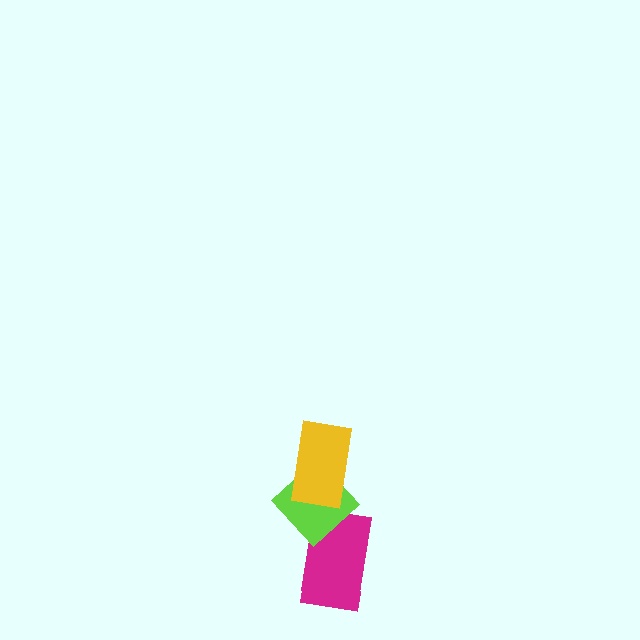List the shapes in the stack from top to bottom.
From top to bottom: the yellow rectangle, the lime diamond, the magenta rectangle.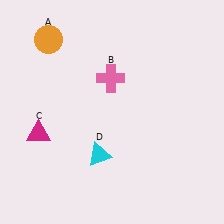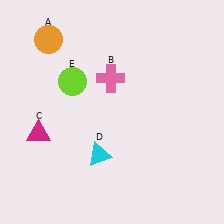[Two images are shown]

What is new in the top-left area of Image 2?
A lime circle (E) was added in the top-left area of Image 2.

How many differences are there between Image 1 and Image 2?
There is 1 difference between the two images.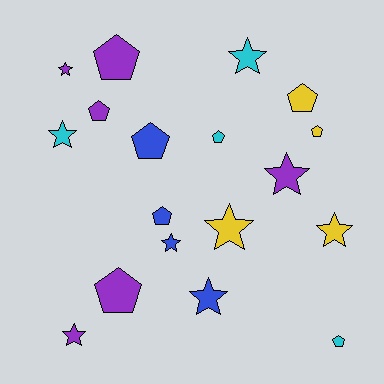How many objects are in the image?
There are 18 objects.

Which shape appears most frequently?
Pentagon, with 9 objects.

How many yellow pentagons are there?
There are 2 yellow pentagons.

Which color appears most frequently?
Purple, with 6 objects.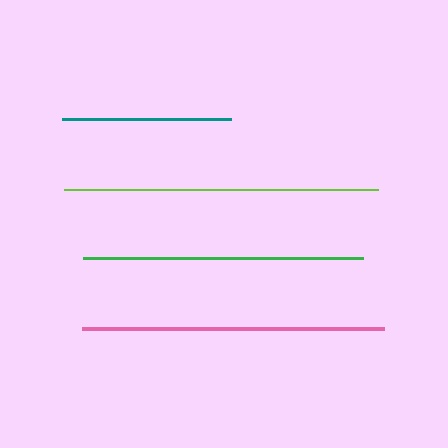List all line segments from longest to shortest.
From longest to shortest: lime, pink, green, teal.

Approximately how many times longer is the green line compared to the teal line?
The green line is approximately 1.7 times the length of the teal line.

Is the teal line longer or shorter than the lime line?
The lime line is longer than the teal line.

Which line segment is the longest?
The lime line is the longest at approximately 314 pixels.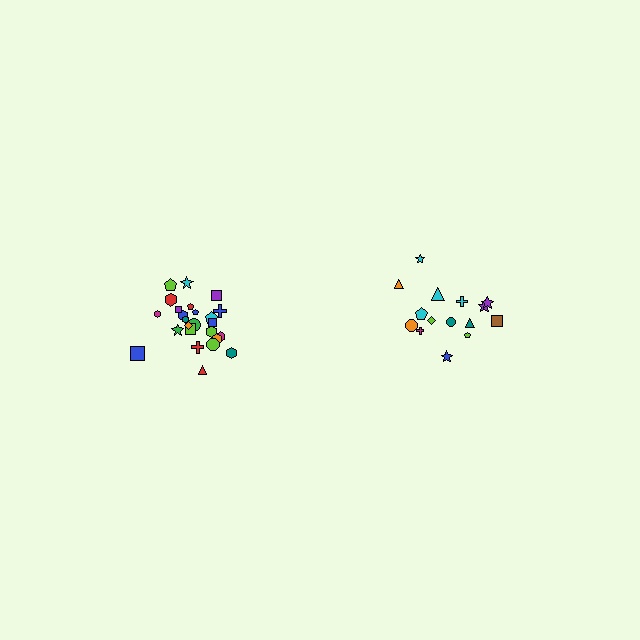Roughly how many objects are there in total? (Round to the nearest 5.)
Roughly 40 objects in total.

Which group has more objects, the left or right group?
The left group.